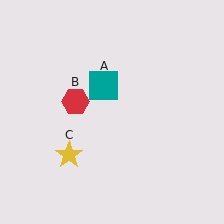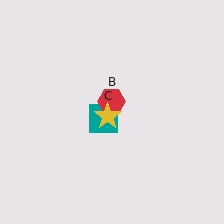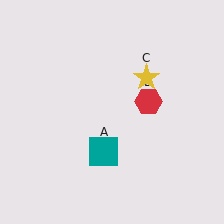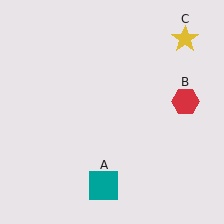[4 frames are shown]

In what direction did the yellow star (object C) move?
The yellow star (object C) moved up and to the right.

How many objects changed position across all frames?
3 objects changed position: teal square (object A), red hexagon (object B), yellow star (object C).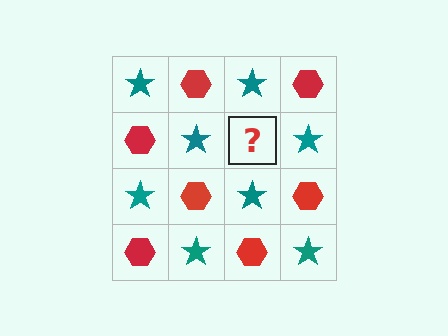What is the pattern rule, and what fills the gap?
The rule is that it alternates teal star and red hexagon in a checkerboard pattern. The gap should be filled with a red hexagon.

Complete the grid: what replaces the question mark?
The question mark should be replaced with a red hexagon.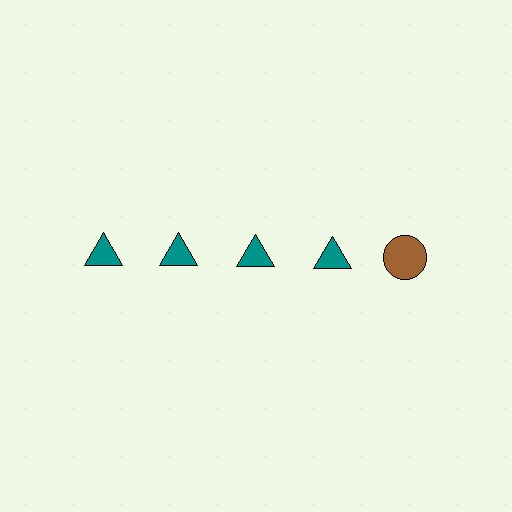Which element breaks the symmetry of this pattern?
The brown circle in the top row, rightmost column breaks the symmetry. All other shapes are teal triangles.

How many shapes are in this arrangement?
There are 5 shapes arranged in a grid pattern.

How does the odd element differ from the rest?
It differs in both color (brown instead of teal) and shape (circle instead of triangle).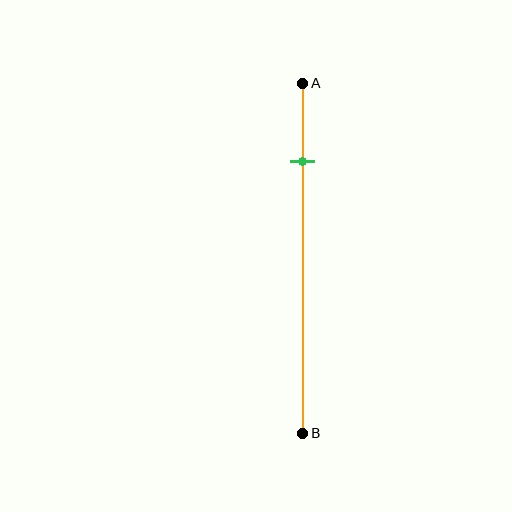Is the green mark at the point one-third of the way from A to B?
No, the mark is at about 20% from A, not at the 33% one-third point.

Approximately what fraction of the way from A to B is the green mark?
The green mark is approximately 20% of the way from A to B.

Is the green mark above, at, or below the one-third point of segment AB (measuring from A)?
The green mark is above the one-third point of segment AB.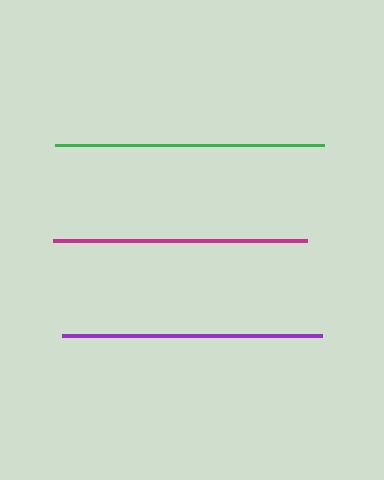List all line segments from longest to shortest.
From longest to shortest: green, purple, magenta.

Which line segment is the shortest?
The magenta line is the shortest at approximately 254 pixels.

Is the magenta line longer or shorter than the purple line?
The purple line is longer than the magenta line.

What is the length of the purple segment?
The purple segment is approximately 260 pixels long.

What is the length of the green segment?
The green segment is approximately 269 pixels long.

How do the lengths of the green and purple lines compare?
The green and purple lines are approximately the same length.